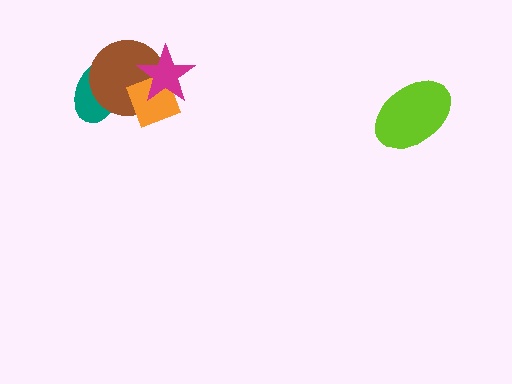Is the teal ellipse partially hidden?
Yes, it is partially covered by another shape.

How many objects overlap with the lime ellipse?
0 objects overlap with the lime ellipse.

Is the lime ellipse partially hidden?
No, no other shape covers it.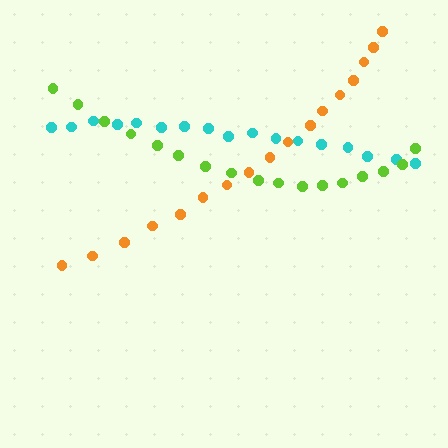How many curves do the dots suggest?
There are 3 distinct paths.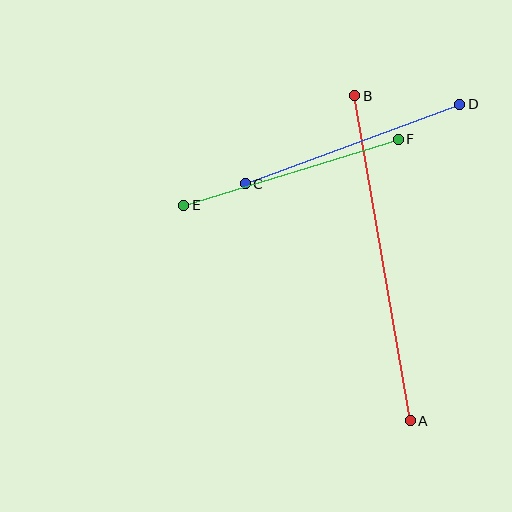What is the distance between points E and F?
The distance is approximately 225 pixels.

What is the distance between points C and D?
The distance is approximately 229 pixels.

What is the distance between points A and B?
The distance is approximately 330 pixels.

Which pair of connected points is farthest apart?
Points A and B are farthest apart.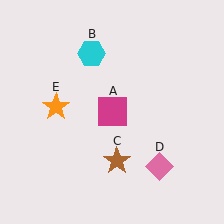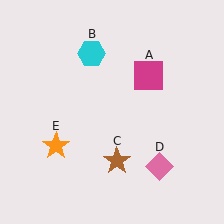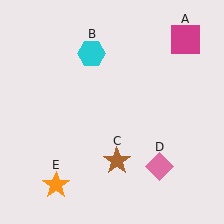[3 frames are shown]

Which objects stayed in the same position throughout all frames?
Cyan hexagon (object B) and brown star (object C) and pink diamond (object D) remained stationary.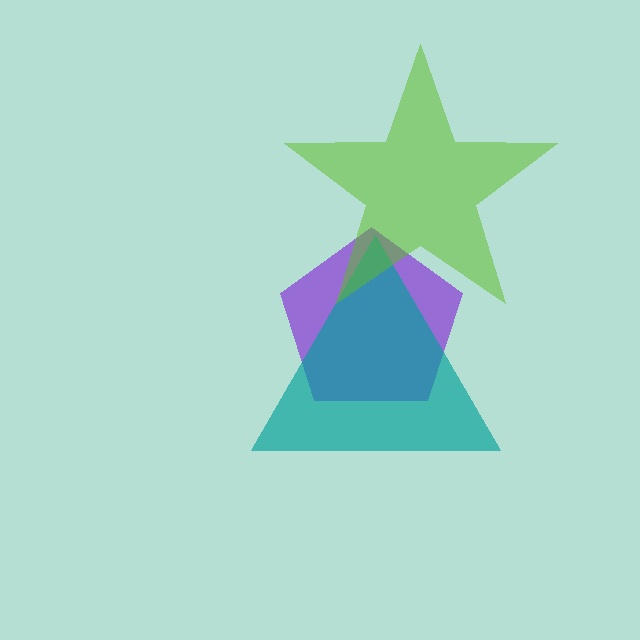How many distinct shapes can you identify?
There are 3 distinct shapes: a purple pentagon, a teal triangle, a lime star.